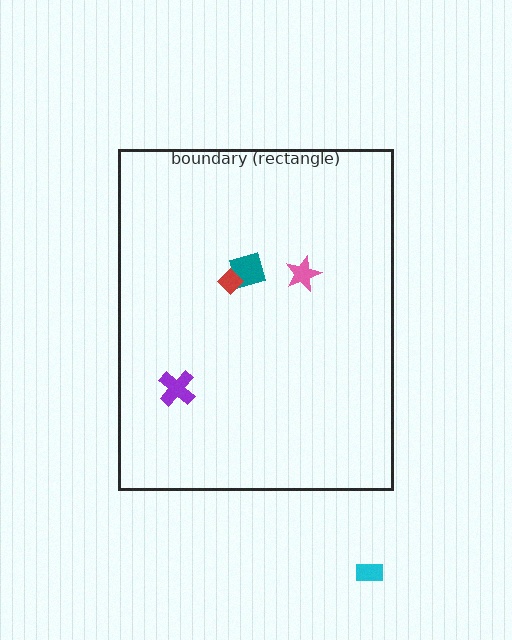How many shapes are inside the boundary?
4 inside, 1 outside.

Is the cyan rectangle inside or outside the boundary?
Outside.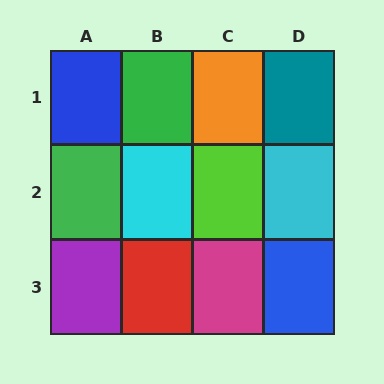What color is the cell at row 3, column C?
Magenta.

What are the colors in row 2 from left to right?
Green, cyan, lime, cyan.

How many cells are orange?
1 cell is orange.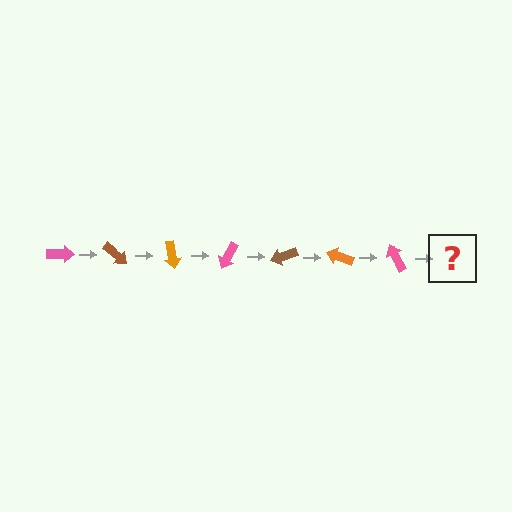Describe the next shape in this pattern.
It should be a brown arrow, rotated 280 degrees from the start.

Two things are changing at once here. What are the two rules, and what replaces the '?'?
The two rules are that it rotates 40 degrees each step and the color cycles through pink, brown, and orange. The '?' should be a brown arrow, rotated 280 degrees from the start.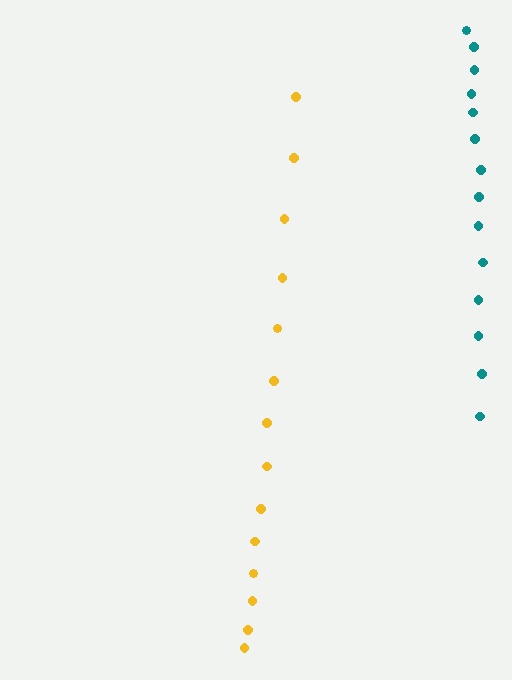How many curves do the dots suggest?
There are 2 distinct paths.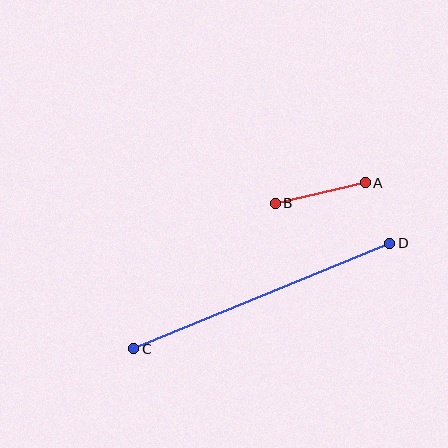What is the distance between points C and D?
The distance is approximately 277 pixels.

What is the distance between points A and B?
The distance is approximately 92 pixels.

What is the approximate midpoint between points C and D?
The midpoint is at approximately (262, 296) pixels.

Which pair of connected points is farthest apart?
Points C and D are farthest apart.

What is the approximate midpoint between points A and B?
The midpoint is at approximately (320, 193) pixels.